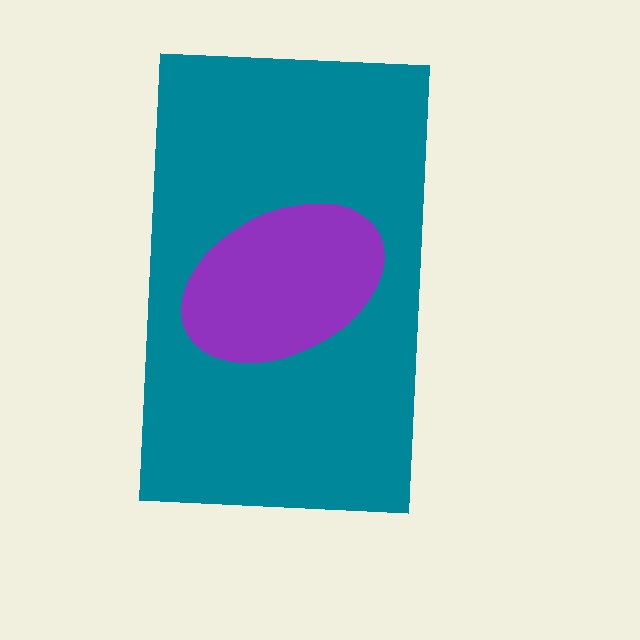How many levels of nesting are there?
2.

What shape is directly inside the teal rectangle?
The purple ellipse.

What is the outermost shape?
The teal rectangle.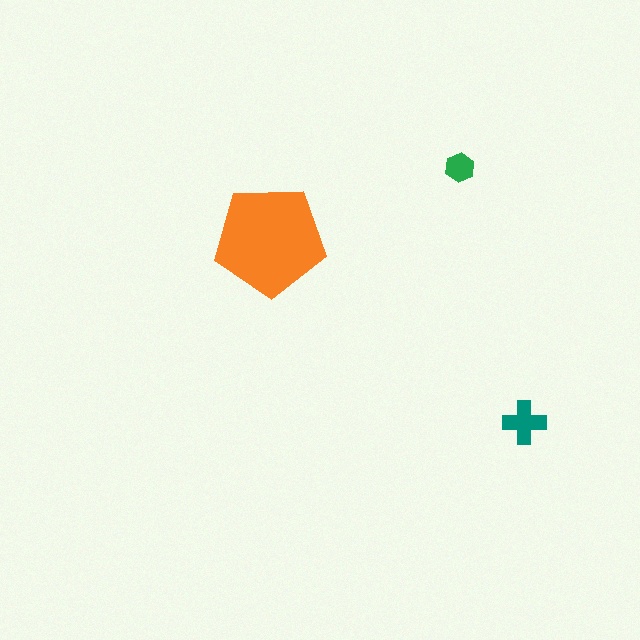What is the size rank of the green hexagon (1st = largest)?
3rd.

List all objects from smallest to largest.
The green hexagon, the teal cross, the orange pentagon.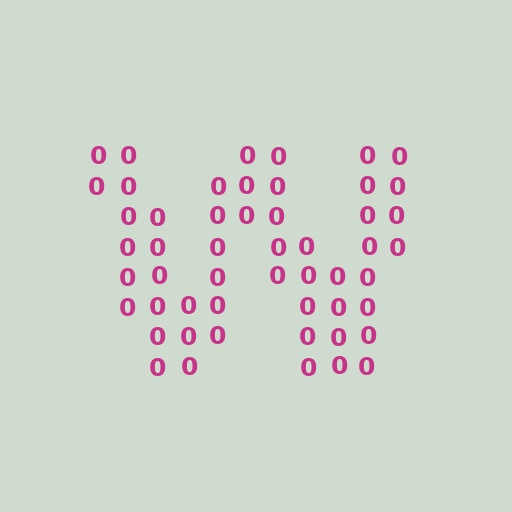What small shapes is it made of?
It is made of small digit 0's.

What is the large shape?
The large shape is the letter W.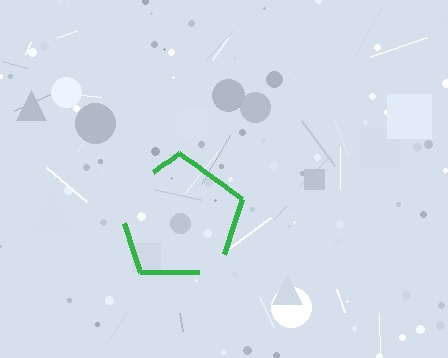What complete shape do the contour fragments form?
The contour fragments form a pentagon.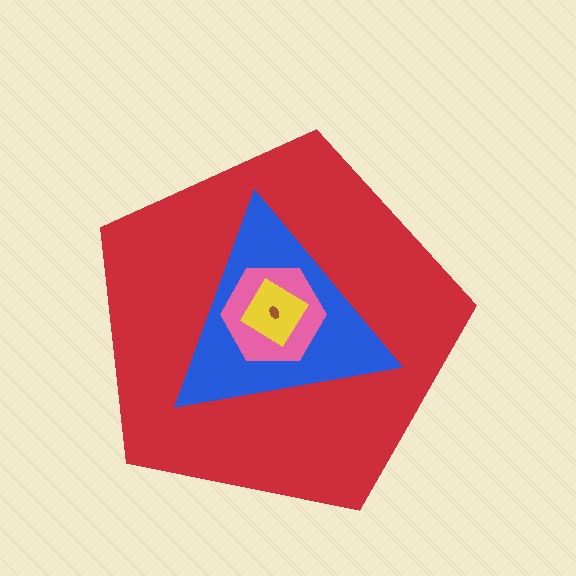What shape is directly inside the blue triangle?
The pink hexagon.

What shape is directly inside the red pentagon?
The blue triangle.